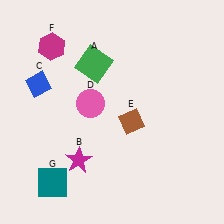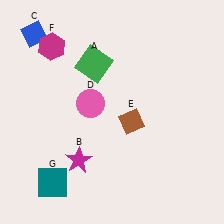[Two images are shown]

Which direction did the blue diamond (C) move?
The blue diamond (C) moved up.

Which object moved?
The blue diamond (C) moved up.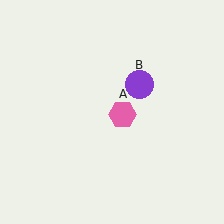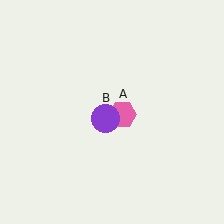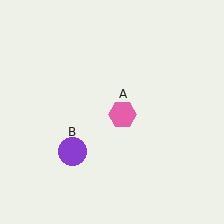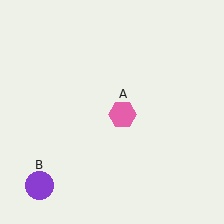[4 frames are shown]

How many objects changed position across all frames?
1 object changed position: purple circle (object B).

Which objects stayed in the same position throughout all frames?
Pink hexagon (object A) remained stationary.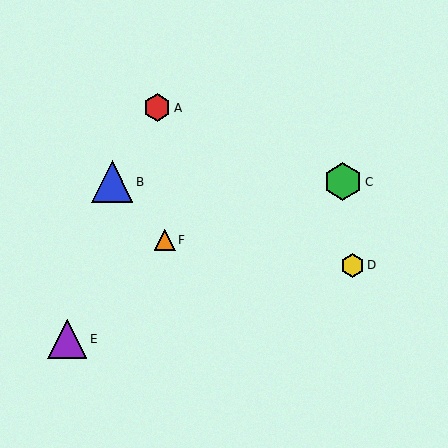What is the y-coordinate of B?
Object B is at y≈182.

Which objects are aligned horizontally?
Objects B, C are aligned horizontally.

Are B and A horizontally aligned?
No, B is at y≈182 and A is at y≈108.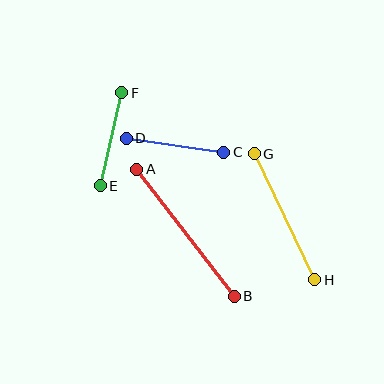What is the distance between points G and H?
The distance is approximately 140 pixels.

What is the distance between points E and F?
The distance is approximately 96 pixels.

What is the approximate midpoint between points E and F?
The midpoint is at approximately (111, 139) pixels.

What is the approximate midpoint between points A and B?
The midpoint is at approximately (186, 233) pixels.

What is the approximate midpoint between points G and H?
The midpoint is at approximately (285, 217) pixels.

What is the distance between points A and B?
The distance is approximately 160 pixels.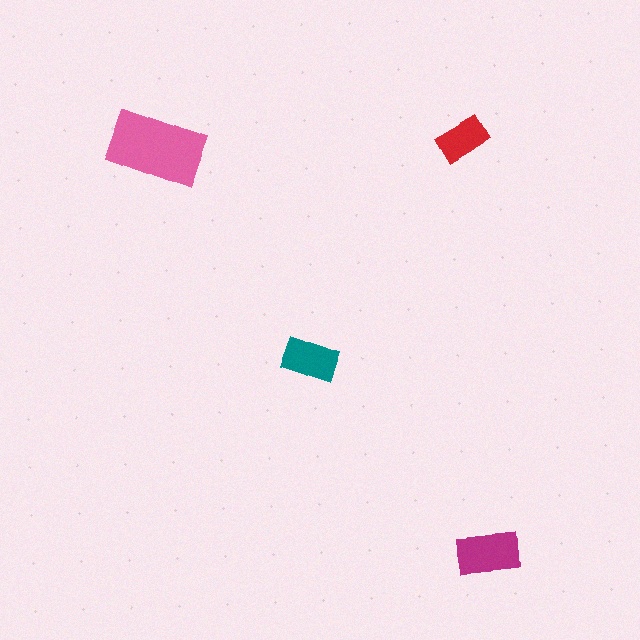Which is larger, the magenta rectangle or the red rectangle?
The magenta one.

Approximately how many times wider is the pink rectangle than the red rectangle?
About 2 times wider.